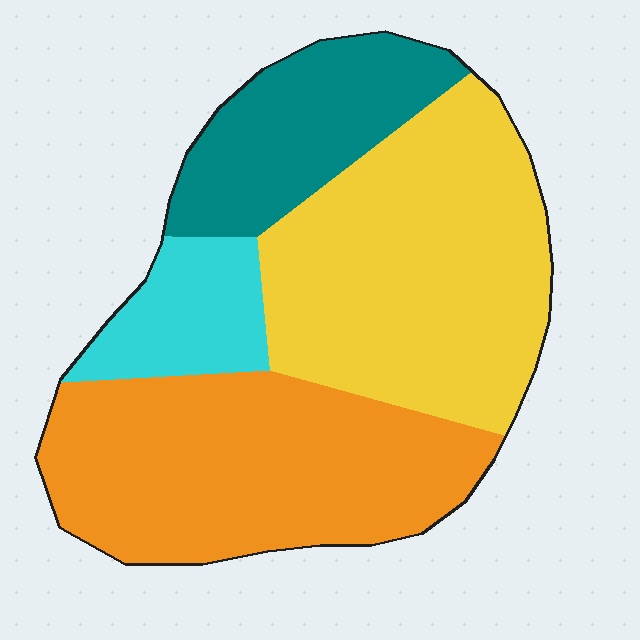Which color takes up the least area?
Cyan, at roughly 10%.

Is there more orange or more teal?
Orange.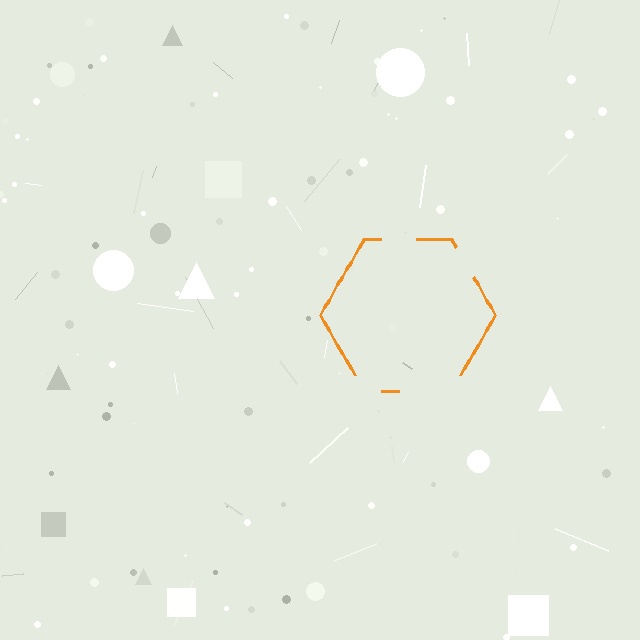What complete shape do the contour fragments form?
The contour fragments form a hexagon.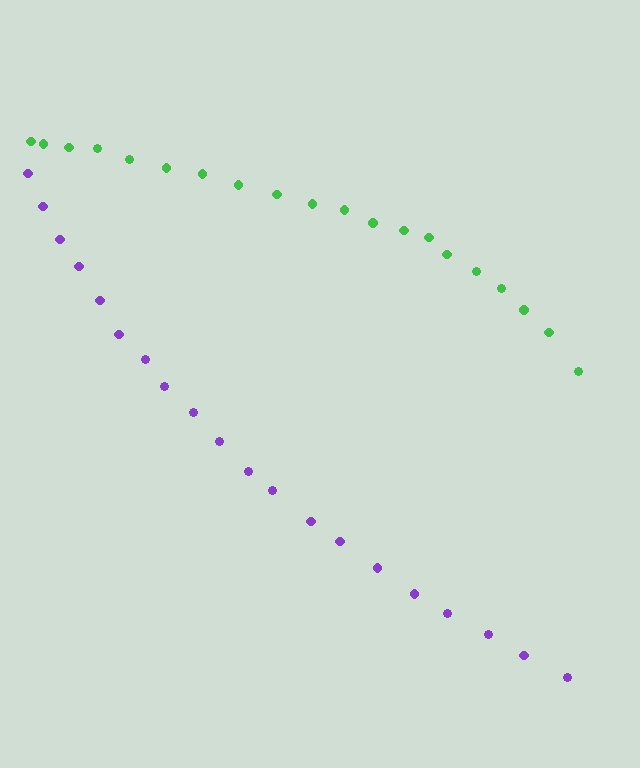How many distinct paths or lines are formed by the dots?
There are 2 distinct paths.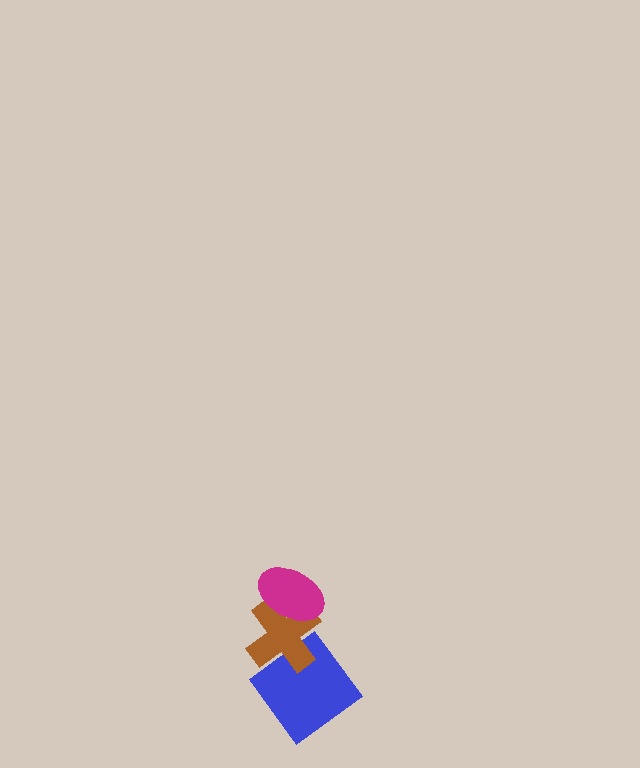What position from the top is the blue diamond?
The blue diamond is 3rd from the top.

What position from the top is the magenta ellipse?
The magenta ellipse is 1st from the top.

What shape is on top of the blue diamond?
The brown cross is on top of the blue diamond.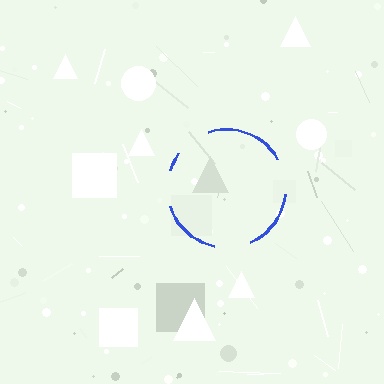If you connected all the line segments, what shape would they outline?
They would outline a circle.